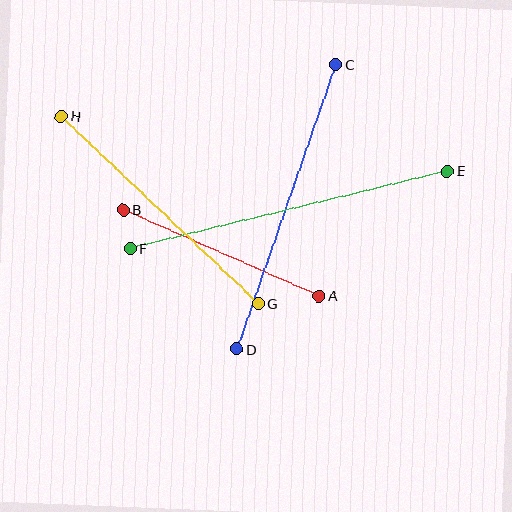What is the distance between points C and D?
The distance is approximately 301 pixels.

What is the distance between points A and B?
The distance is approximately 214 pixels.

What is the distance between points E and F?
The distance is approximately 326 pixels.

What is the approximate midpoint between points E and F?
The midpoint is at approximately (289, 210) pixels.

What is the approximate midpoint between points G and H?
The midpoint is at approximately (160, 210) pixels.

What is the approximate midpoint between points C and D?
The midpoint is at approximately (286, 207) pixels.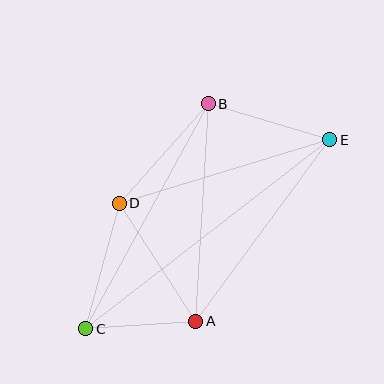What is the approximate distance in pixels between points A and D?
The distance between A and D is approximately 140 pixels.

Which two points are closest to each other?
Points A and C are closest to each other.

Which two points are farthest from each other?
Points C and E are farthest from each other.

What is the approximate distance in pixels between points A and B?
The distance between A and B is approximately 218 pixels.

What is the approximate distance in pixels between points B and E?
The distance between B and E is approximately 127 pixels.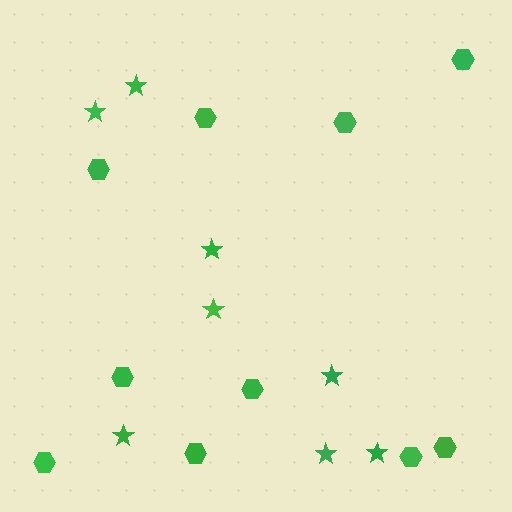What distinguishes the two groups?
There are 2 groups: one group of stars (8) and one group of hexagons (10).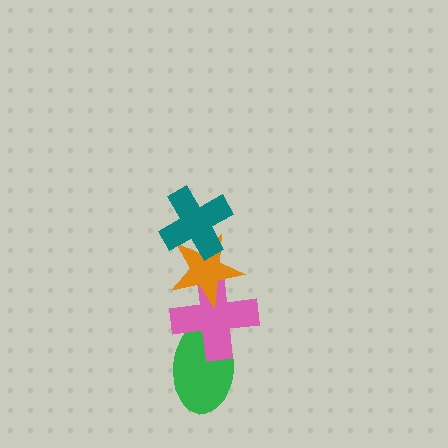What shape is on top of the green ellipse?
The pink cross is on top of the green ellipse.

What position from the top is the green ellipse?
The green ellipse is 4th from the top.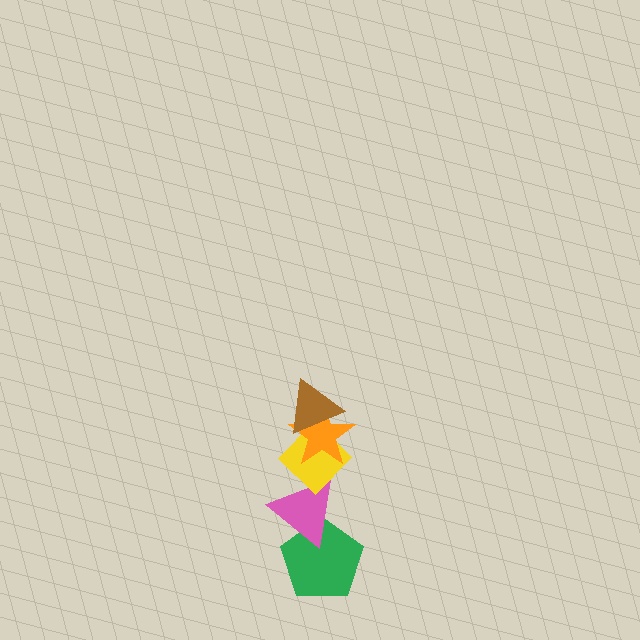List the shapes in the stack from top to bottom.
From top to bottom: the brown triangle, the orange star, the yellow diamond, the pink triangle, the green pentagon.